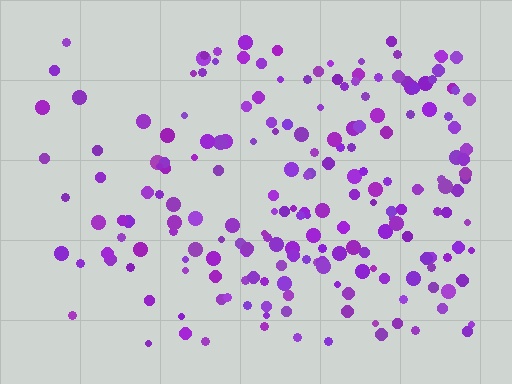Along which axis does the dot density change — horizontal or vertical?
Horizontal.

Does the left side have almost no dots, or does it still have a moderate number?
Still a moderate number, just noticeably fewer than the right.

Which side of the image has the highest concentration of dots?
The right.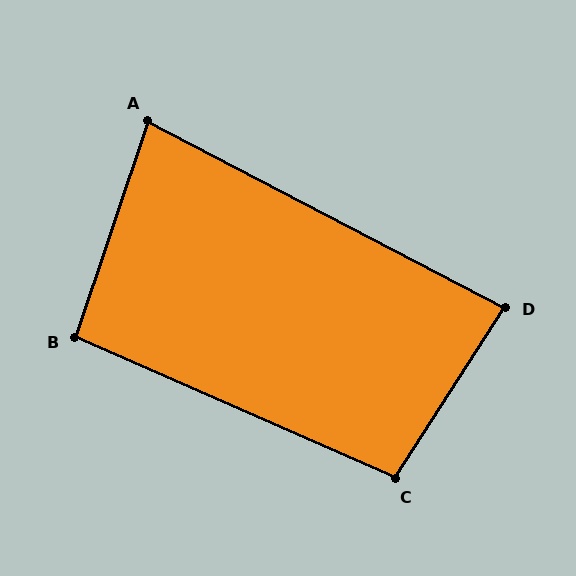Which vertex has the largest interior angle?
C, at approximately 99 degrees.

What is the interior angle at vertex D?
Approximately 85 degrees (acute).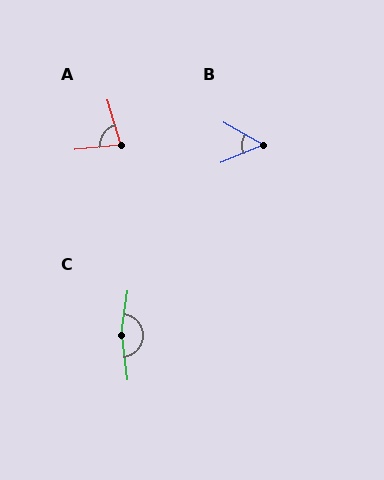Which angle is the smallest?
B, at approximately 52 degrees.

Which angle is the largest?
C, at approximately 166 degrees.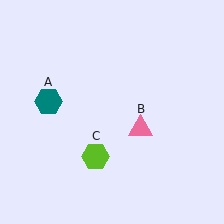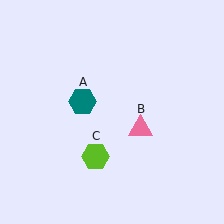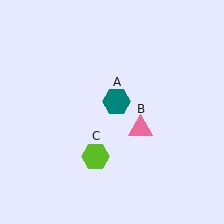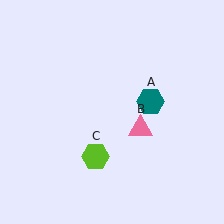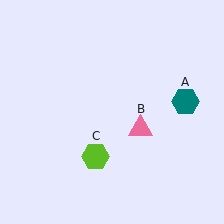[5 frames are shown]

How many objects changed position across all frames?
1 object changed position: teal hexagon (object A).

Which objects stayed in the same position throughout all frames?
Pink triangle (object B) and lime hexagon (object C) remained stationary.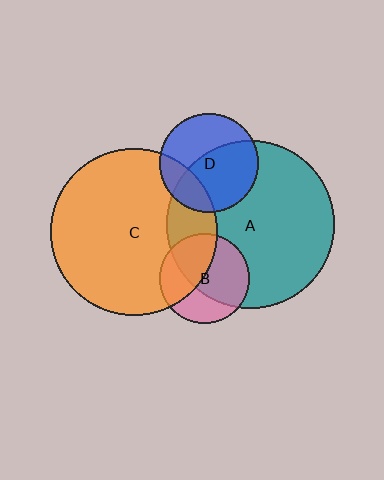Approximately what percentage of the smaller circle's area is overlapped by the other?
Approximately 65%.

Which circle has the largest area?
Circle A (teal).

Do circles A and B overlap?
Yes.